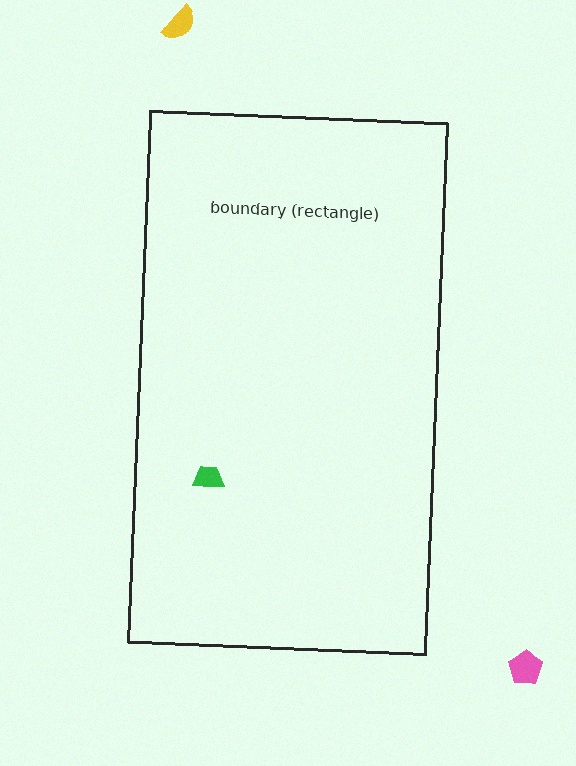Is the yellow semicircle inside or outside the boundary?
Outside.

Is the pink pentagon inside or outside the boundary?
Outside.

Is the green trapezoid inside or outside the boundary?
Inside.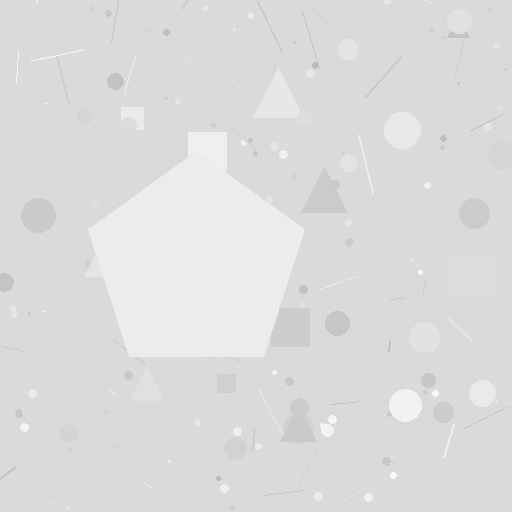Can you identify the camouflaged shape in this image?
The camouflaged shape is a pentagon.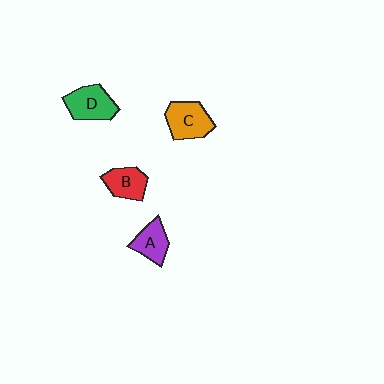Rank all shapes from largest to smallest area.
From largest to smallest: D (green), C (orange), B (red), A (purple).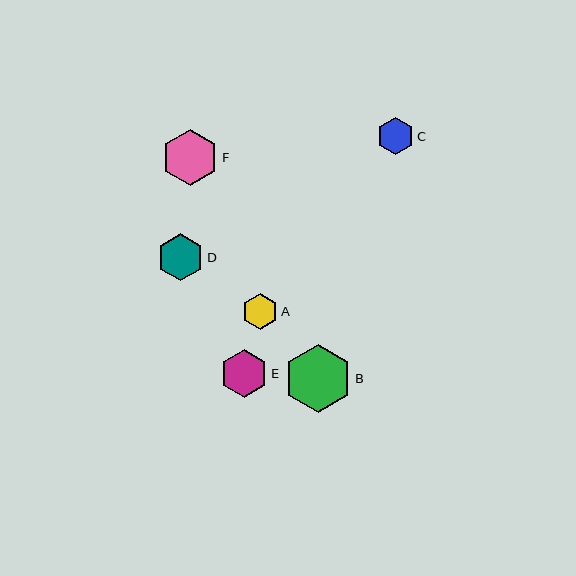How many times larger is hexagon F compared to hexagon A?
Hexagon F is approximately 1.5 times the size of hexagon A.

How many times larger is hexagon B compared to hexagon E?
Hexagon B is approximately 1.4 times the size of hexagon E.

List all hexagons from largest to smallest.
From largest to smallest: B, F, E, D, C, A.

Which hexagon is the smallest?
Hexagon A is the smallest with a size of approximately 37 pixels.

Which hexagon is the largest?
Hexagon B is the largest with a size of approximately 68 pixels.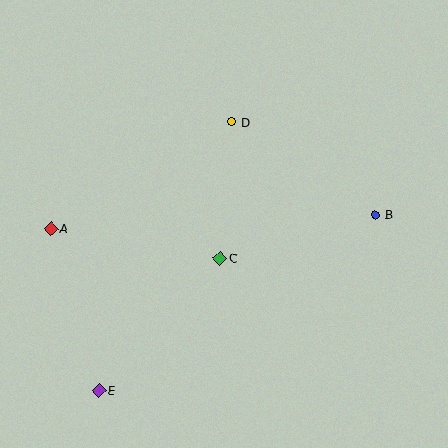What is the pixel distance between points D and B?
The distance between D and B is 171 pixels.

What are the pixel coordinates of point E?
Point E is at (99, 390).